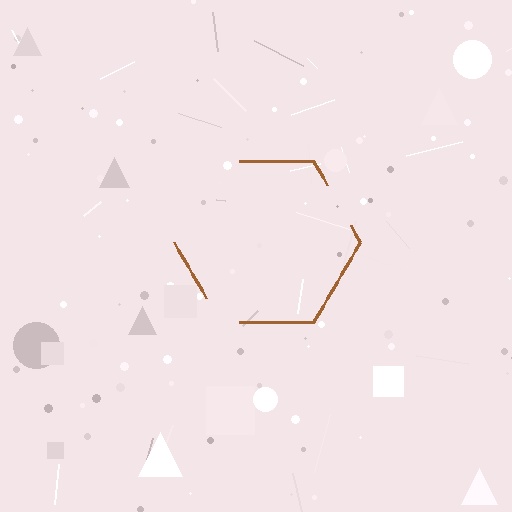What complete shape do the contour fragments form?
The contour fragments form a hexagon.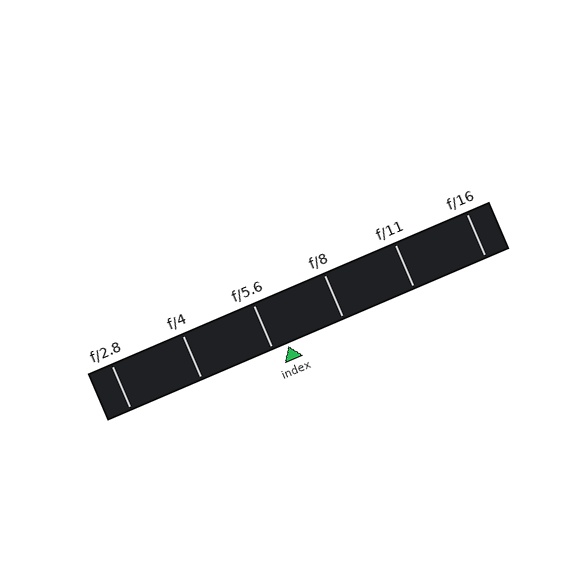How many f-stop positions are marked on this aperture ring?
There are 6 f-stop positions marked.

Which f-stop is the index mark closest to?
The index mark is closest to f/5.6.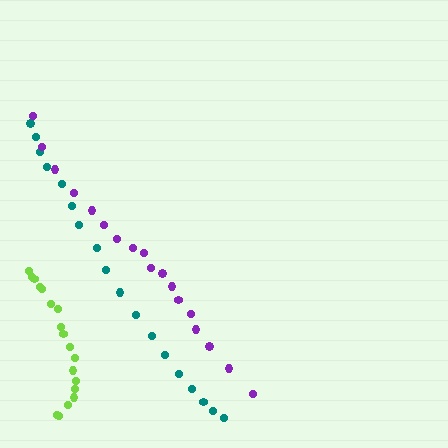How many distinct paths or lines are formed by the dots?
There are 3 distinct paths.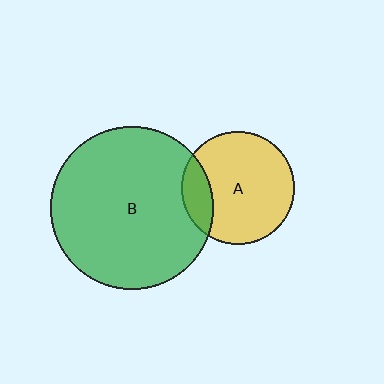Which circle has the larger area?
Circle B (green).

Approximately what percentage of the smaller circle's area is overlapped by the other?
Approximately 15%.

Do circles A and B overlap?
Yes.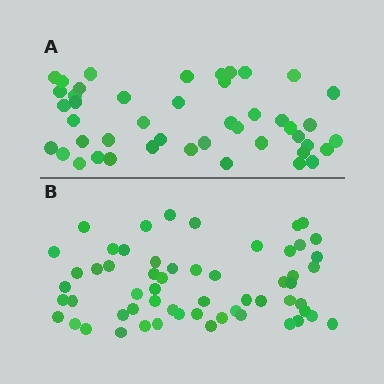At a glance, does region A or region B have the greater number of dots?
Region B (the bottom region) has more dots.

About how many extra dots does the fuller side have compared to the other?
Region B has approximately 15 more dots than region A.